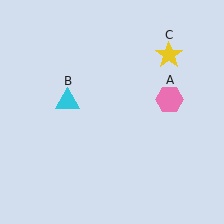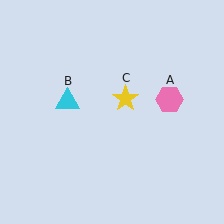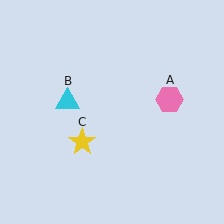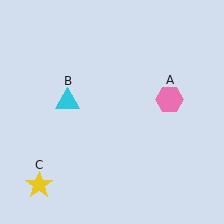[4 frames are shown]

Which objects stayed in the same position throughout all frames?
Pink hexagon (object A) and cyan triangle (object B) remained stationary.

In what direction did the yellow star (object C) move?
The yellow star (object C) moved down and to the left.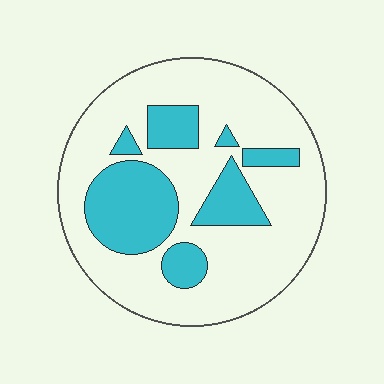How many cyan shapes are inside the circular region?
7.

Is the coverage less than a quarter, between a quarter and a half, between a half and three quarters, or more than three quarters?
Between a quarter and a half.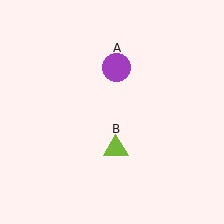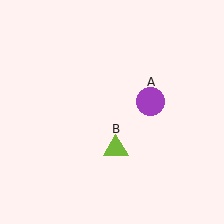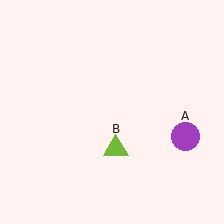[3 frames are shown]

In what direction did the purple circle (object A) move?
The purple circle (object A) moved down and to the right.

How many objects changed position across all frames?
1 object changed position: purple circle (object A).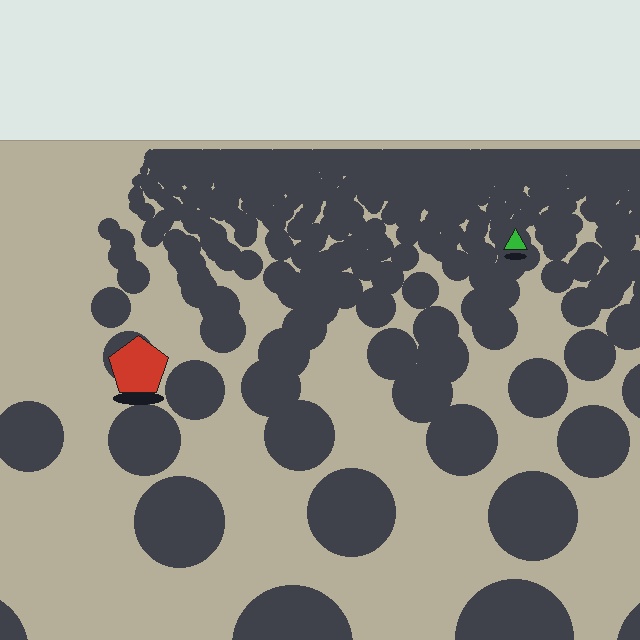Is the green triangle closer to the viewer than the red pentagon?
No. The red pentagon is closer — you can tell from the texture gradient: the ground texture is coarser near it.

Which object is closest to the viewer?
The red pentagon is closest. The texture marks near it are larger and more spread out.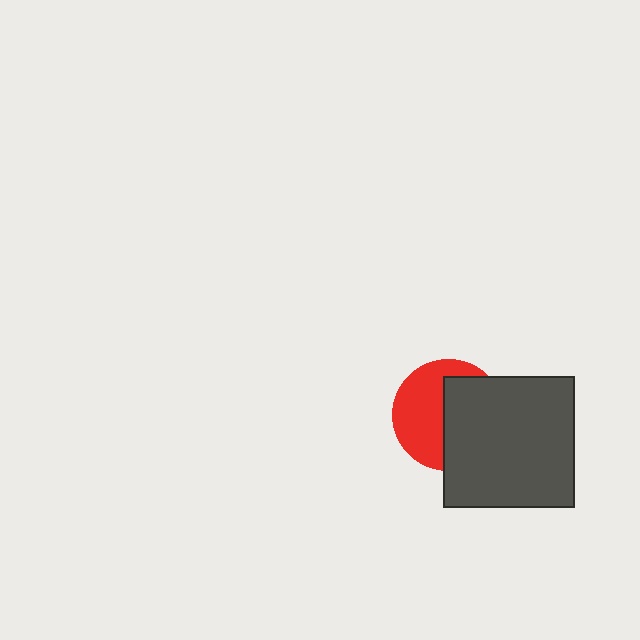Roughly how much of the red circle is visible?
About half of it is visible (roughly 50%).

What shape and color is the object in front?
The object in front is a dark gray square.